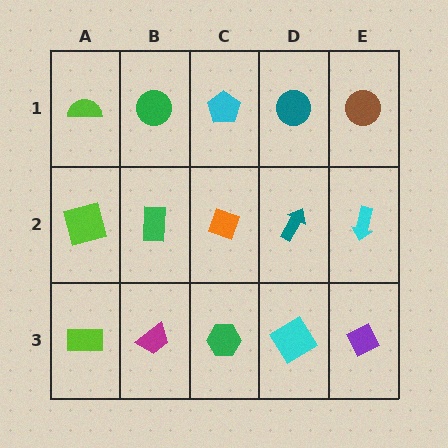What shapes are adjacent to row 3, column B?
A green rectangle (row 2, column B), a lime rectangle (row 3, column A), a green hexagon (row 3, column C).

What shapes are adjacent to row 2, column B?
A green circle (row 1, column B), a magenta trapezoid (row 3, column B), a lime square (row 2, column A), an orange diamond (row 2, column C).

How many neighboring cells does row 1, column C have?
3.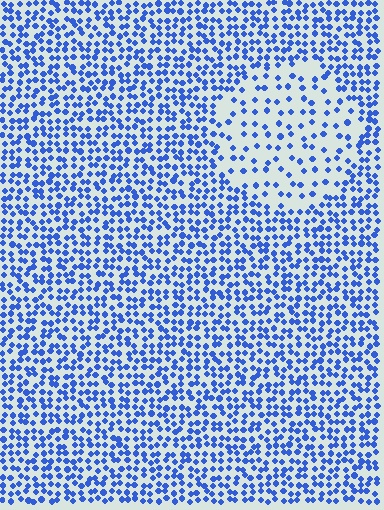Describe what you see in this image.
The image contains small blue elements arranged at two different densities. A circle-shaped region is visible where the elements are less densely packed than the surrounding area.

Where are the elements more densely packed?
The elements are more densely packed outside the circle boundary.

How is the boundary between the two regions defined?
The boundary is defined by a change in element density (approximately 2.3x ratio). All elements are the same color, size, and shape.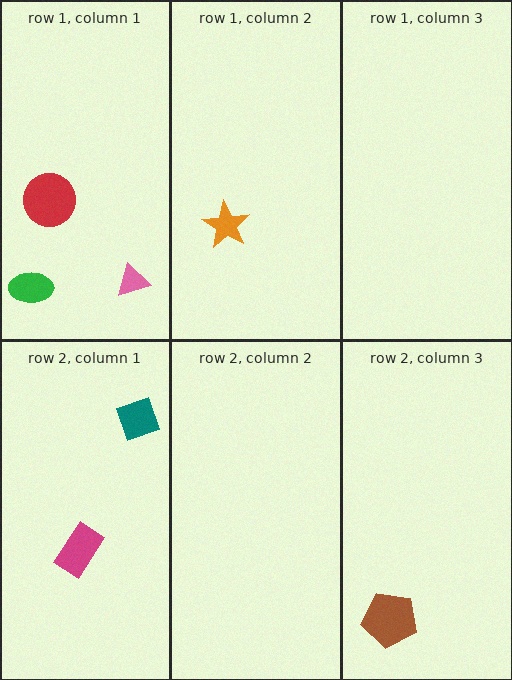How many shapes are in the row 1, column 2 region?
1.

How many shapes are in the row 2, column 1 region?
2.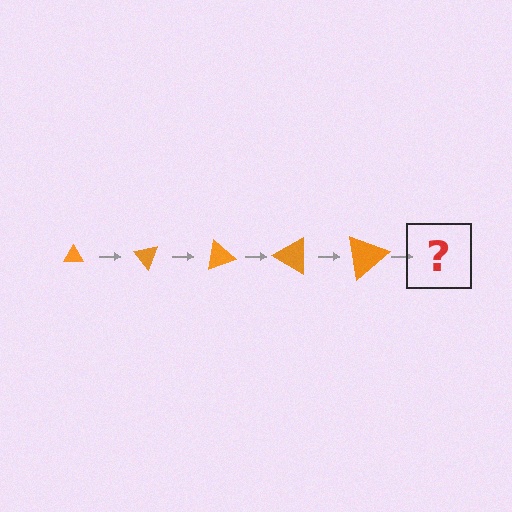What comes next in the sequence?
The next element should be a triangle, larger than the previous one and rotated 250 degrees from the start.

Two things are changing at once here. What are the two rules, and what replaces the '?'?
The two rules are that the triangle grows larger each step and it rotates 50 degrees each step. The '?' should be a triangle, larger than the previous one and rotated 250 degrees from the start.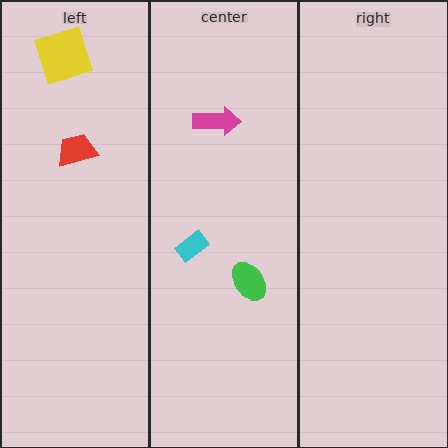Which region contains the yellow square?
The left region.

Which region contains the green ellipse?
The center region.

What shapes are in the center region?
The magenta arrow, the cyan rectangle, the green ellipse.